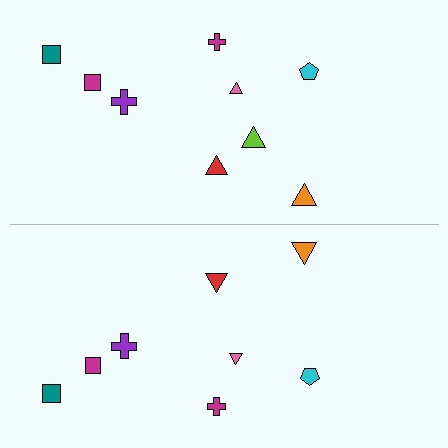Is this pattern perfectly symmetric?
No, the pattern is not perfectly symmetric. A lime triangle is missing from the bottom side.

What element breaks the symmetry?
A lime triangle is missing from the bottom side.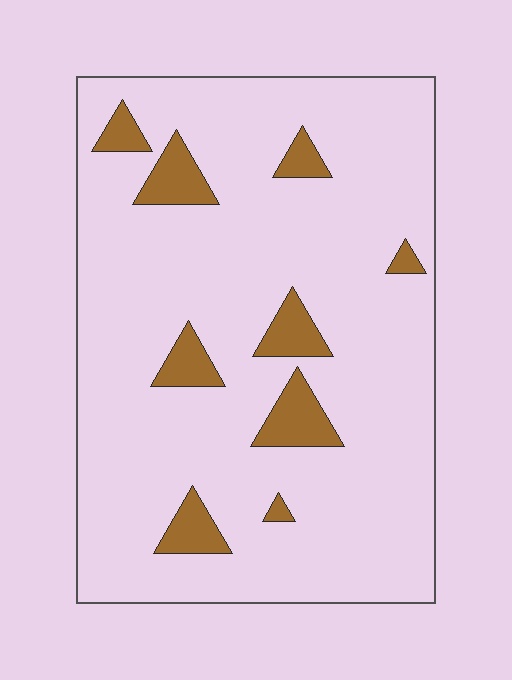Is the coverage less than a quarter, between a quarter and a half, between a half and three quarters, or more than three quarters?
Less than a quarter.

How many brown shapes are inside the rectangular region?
9.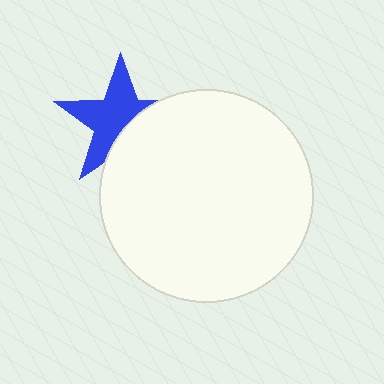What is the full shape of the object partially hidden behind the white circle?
The partially hidden object is a blue star.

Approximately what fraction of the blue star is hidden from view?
Roughly 38% of the blue star is hidden behind the white circle.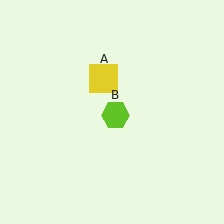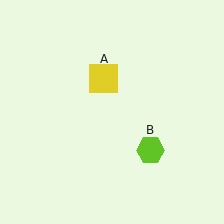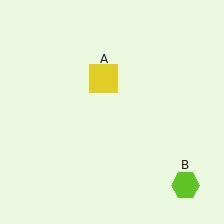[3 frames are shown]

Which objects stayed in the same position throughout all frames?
Yellow square (object A) remained stationary.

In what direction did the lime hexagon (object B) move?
The lime hexagon (object B) moved down and to the right.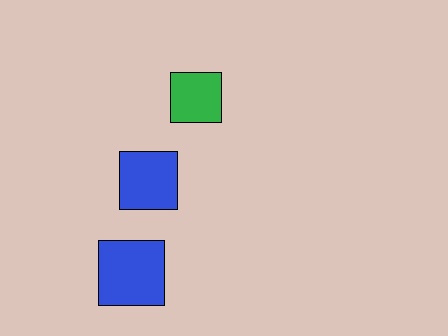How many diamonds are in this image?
There are no diamonds.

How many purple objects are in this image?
There are no purple objects.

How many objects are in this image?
There are 3 objects.